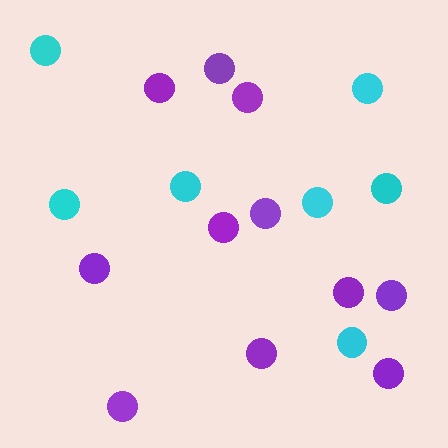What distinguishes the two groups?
There are 2 groups: one group of cyan circles (7) and one group of purple circles (11).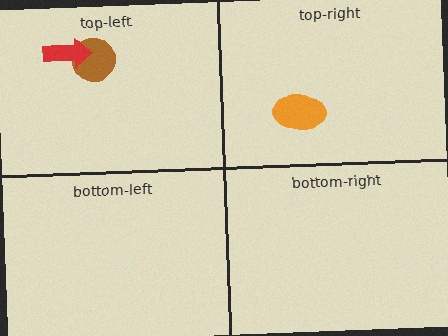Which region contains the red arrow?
The top-left region.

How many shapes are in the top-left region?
2.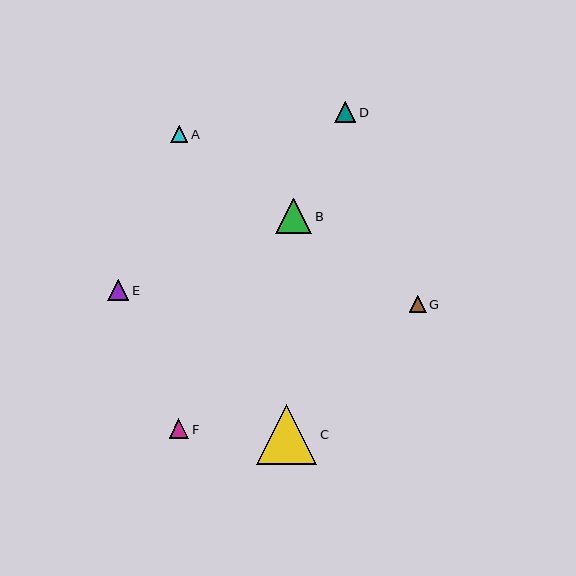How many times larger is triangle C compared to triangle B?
Triangle C is approximately 1.7 times the size of triangle B.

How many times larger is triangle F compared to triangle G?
Triangle F is approximately 1.2 times the size of triangle G.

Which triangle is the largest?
Triangle C is the largest with a size of approximately 60 pixels.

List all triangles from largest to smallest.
From largest to smallest: C, B, D, E, F, A, G.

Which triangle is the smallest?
Triangle G is the smallest with a size of approximately 17 pixels.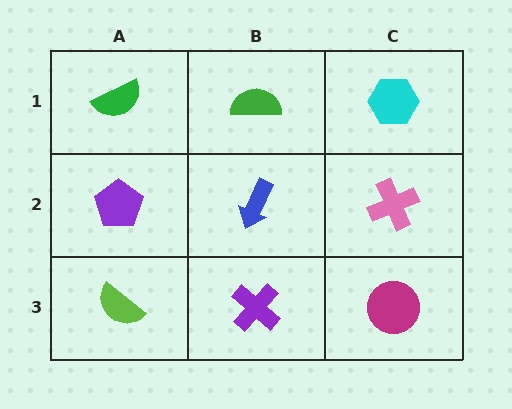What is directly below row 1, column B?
A blue arrow.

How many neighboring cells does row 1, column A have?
2.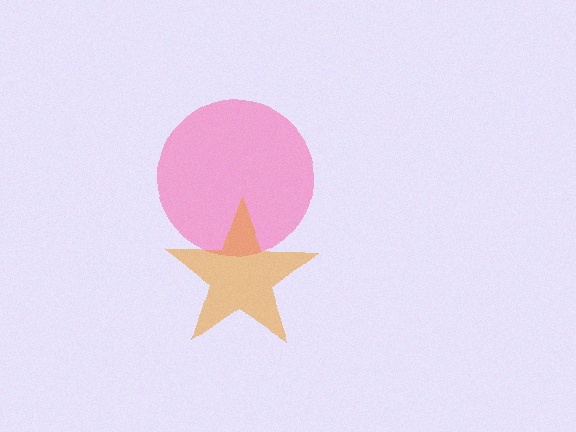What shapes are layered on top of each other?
The layered shapes are: a pink circle, an orange star.